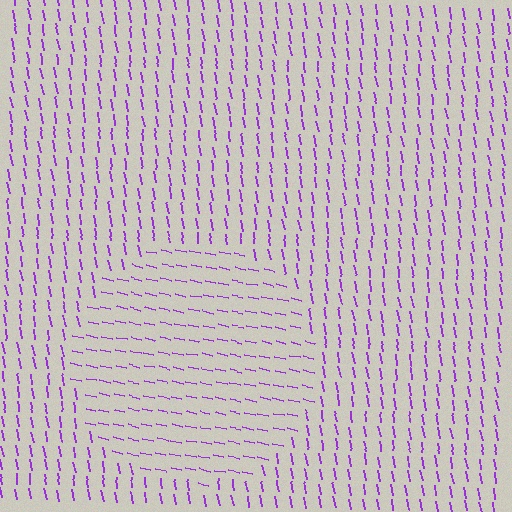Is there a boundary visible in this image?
Yes, there is a texture boundary formed by a change in line orientation.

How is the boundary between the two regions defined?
The boundary is defined purely by a change in line orientation (approximately 67 degrees difference). All lines are the same color and thickness.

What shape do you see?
I see a circle.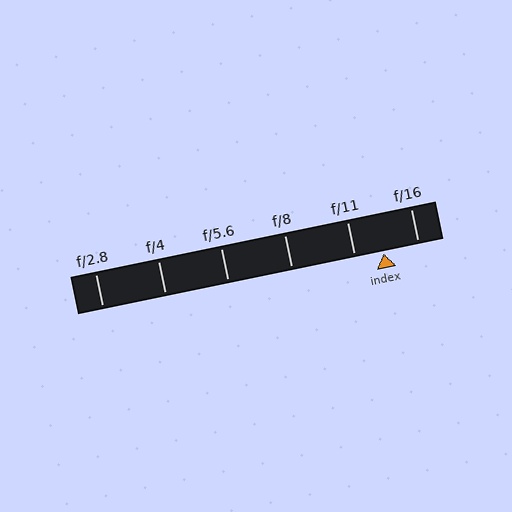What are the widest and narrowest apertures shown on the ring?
The widest aperture shown is f/2.8 and the narrowest is f/16.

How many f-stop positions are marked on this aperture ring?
There are 6 f-stop positions marked.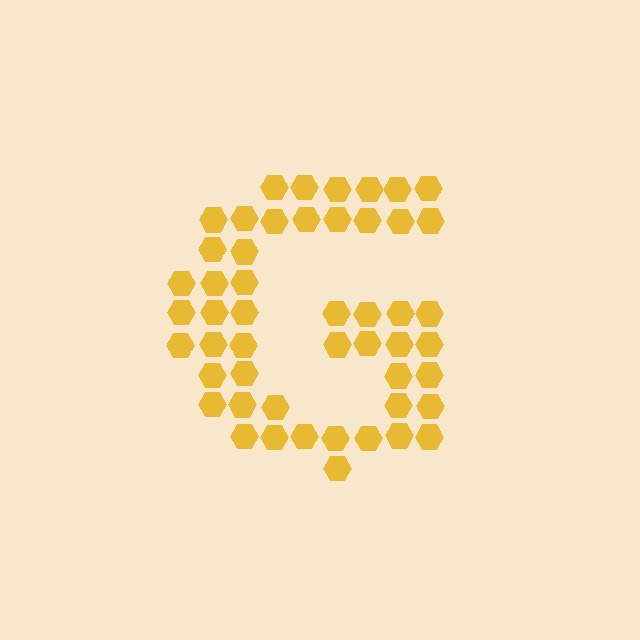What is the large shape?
The large shape is the letter G.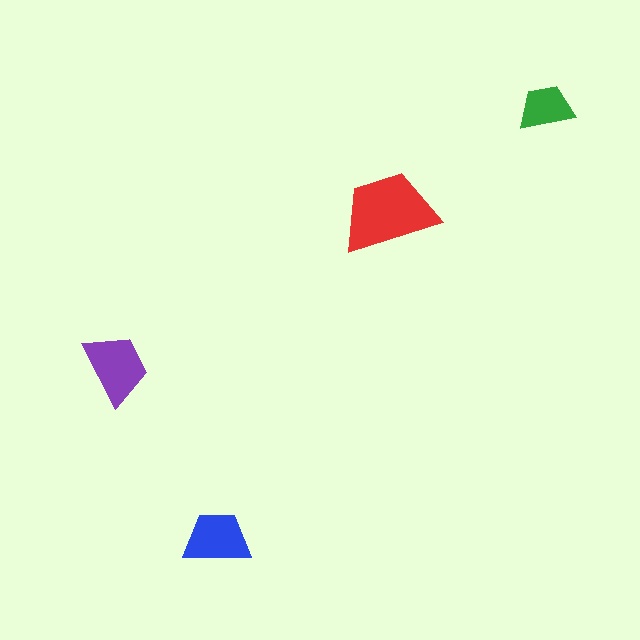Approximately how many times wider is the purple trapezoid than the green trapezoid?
About 1.5 times wider.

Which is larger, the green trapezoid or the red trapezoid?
The red one.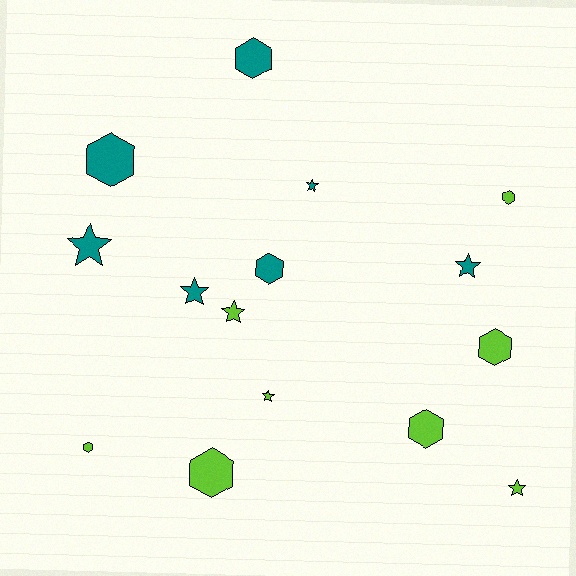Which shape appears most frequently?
Hexagon, with 8 objects.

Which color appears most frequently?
Lime, with 8 objects.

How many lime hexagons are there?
There are 5 lime hexagons.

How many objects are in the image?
There are 15 objects.